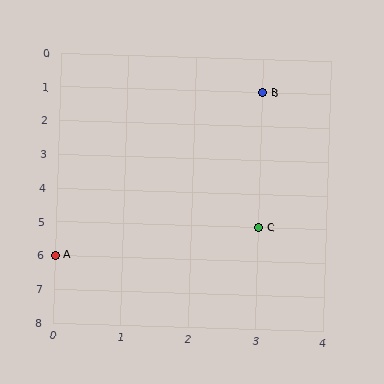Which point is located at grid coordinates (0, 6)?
Point A is at (0, 6).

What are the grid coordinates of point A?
Point A is at grid coordinates (0, 6).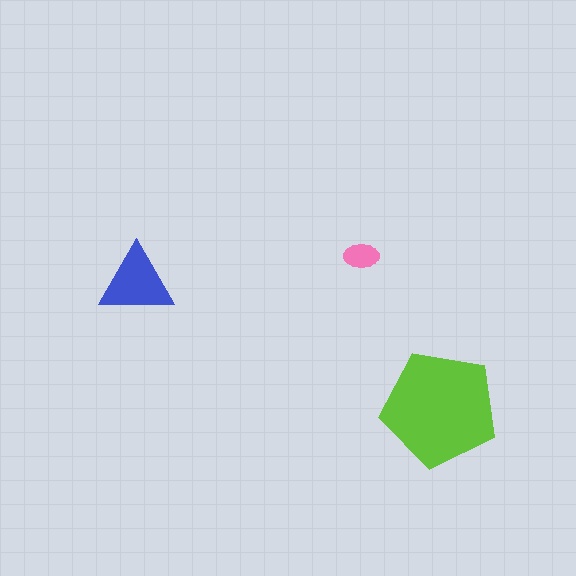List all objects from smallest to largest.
The pink ellipse, the blue triangle, the lime pentagon.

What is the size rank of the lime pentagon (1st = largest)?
1st.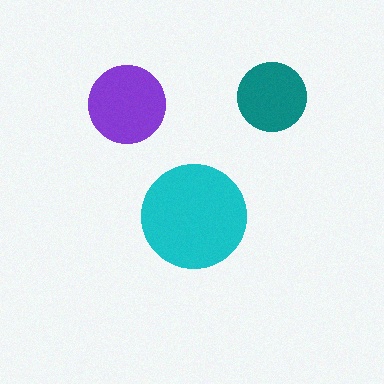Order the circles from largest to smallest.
the cyan one, the purple one, the teal one.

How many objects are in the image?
There are 3 objects in the image.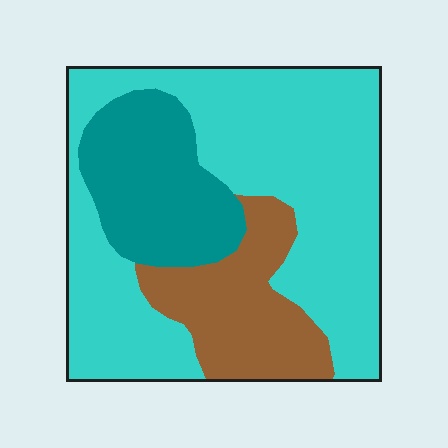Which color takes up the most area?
Cyan, at roughly 60%.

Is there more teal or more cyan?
Cyan.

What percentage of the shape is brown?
Brown covers roughly 20% of the shape.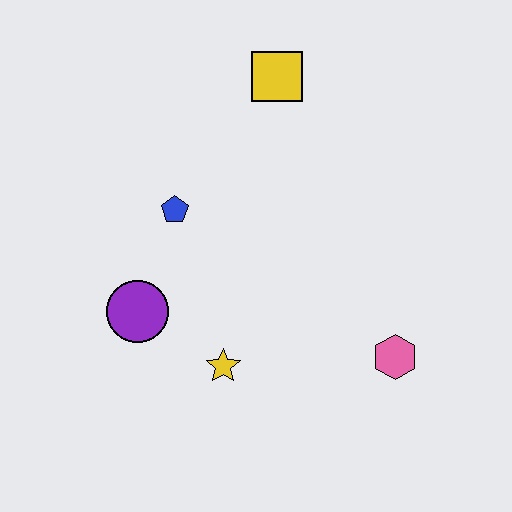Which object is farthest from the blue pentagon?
The pink hexagon is farthest from the blue pentagon.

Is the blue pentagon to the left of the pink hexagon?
Yes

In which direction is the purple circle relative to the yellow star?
The purple circle is to the left of the yellow star.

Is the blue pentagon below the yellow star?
No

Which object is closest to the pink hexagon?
The yellow star is closest to the pink hexagon.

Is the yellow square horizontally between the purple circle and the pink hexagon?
Yes